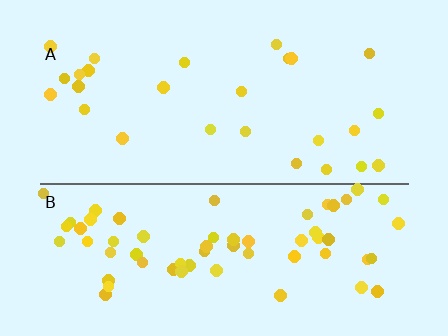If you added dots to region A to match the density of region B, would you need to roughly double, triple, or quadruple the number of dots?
Approximately double.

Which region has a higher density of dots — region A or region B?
B (the bottom).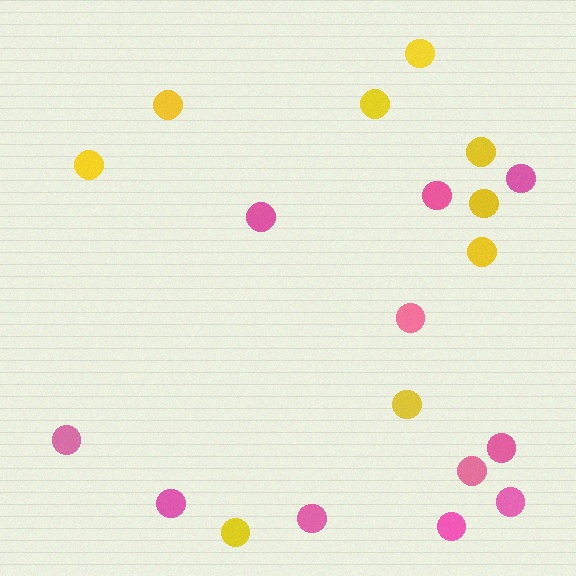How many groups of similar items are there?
There are 2 groups: one group of yellow circles (9) and one group of pink circles (11).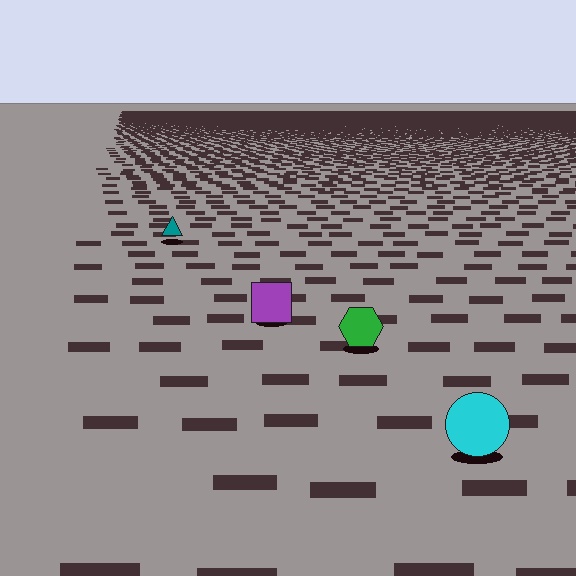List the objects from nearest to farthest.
From nearest to farthest: the cyan circle, the green hexagon, the purple square, the teal triangle.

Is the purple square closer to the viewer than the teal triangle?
Yes. The purple square is closer — you can tell from the texture gradient: the ground texture is coarser near it.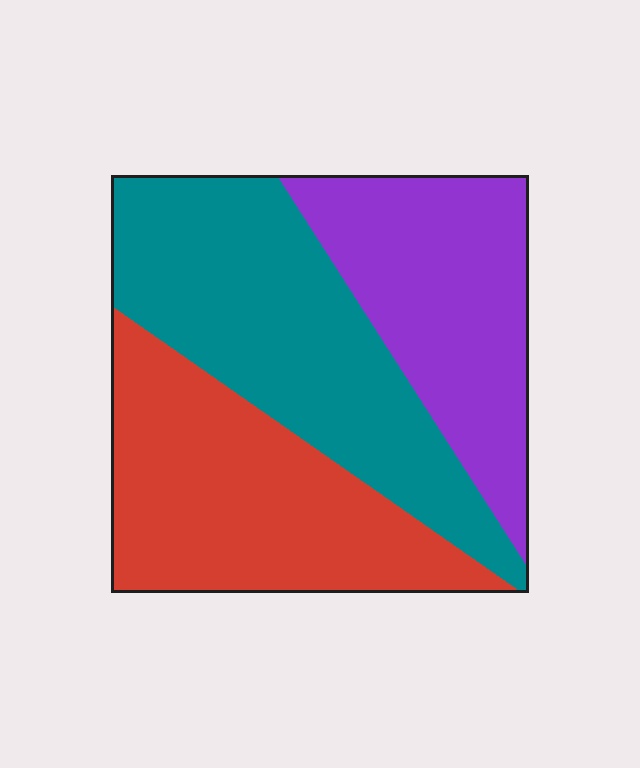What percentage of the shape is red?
Red takes up about one third (1/3) of the shape.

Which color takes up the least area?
Purple, at roughly 30%.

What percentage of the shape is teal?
Teal covers about 40% of the shape.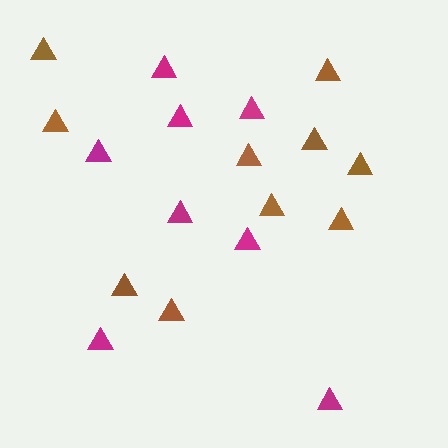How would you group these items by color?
There are 2 groups: one group of magenta triangles (8) and one group of brown triangles (10).